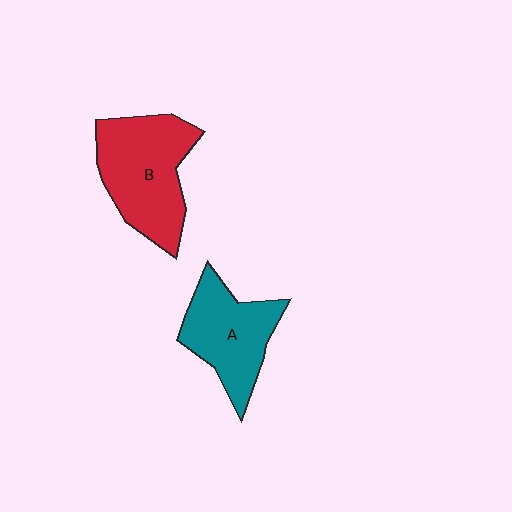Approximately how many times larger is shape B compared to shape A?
Approximately 1.3 times.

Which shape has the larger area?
Shape B (red).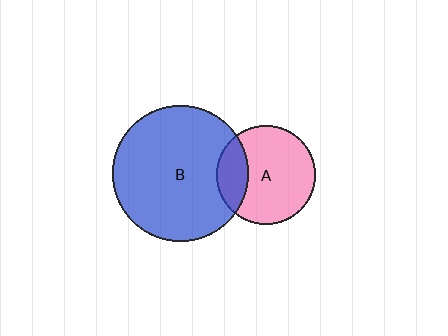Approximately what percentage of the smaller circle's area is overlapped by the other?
Approximately 25%.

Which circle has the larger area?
Circle B (blue).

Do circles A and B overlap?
Yes.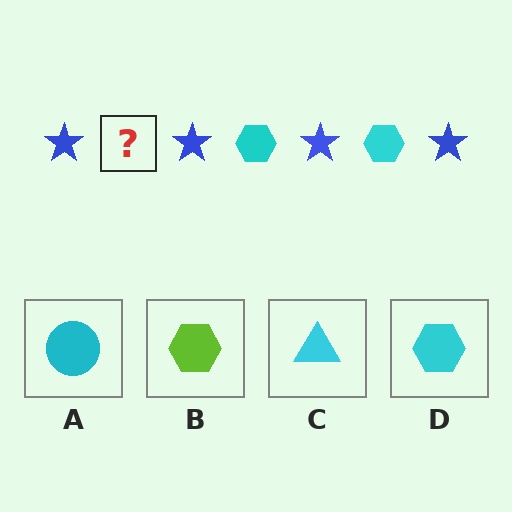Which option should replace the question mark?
Option D.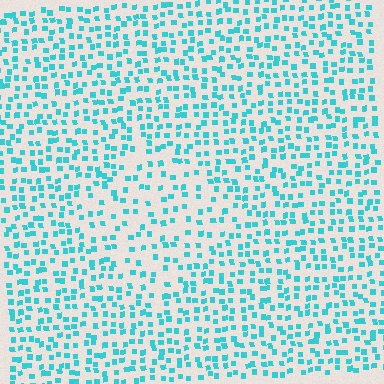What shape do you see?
I see a diamond.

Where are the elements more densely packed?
The elements are more densely packed outside the diamond boundary.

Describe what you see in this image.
The image contains small cyan elements arranged at two different densities. A diamond-shaped region is visible where the elements are less densely packed than the surrounding area.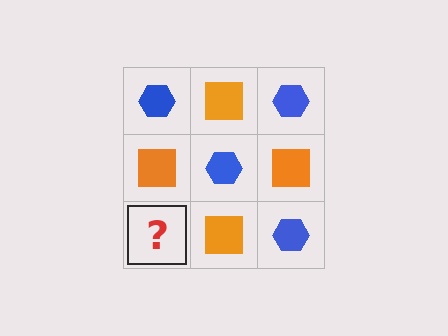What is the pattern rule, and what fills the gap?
The rule is that it alternates blue hexagon and orange square in a checkerboard pattern. The gap should be filled with a blue hexagon.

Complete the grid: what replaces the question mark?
The question mark should be replaced with a blue hexagon.